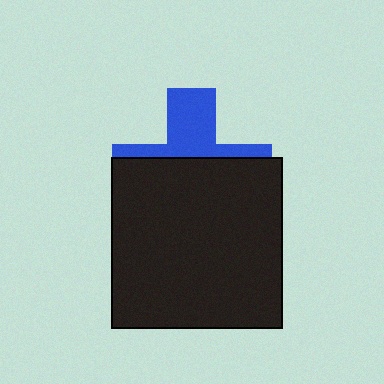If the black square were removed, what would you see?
You would see the complete blue cross.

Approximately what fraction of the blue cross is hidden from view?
Roughly 62% of the blue cross is hidden behind the black square.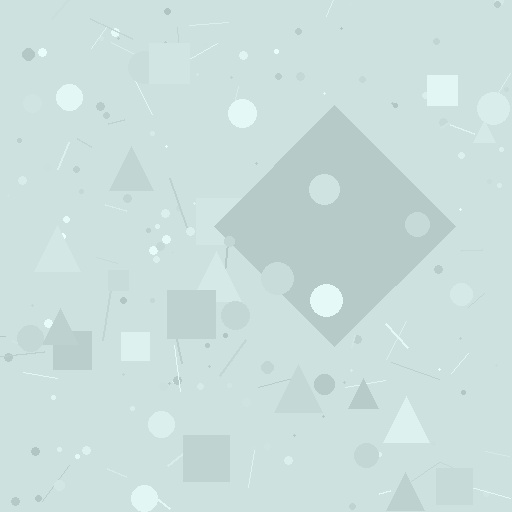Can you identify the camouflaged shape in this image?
The camouflaged shape is a diamond.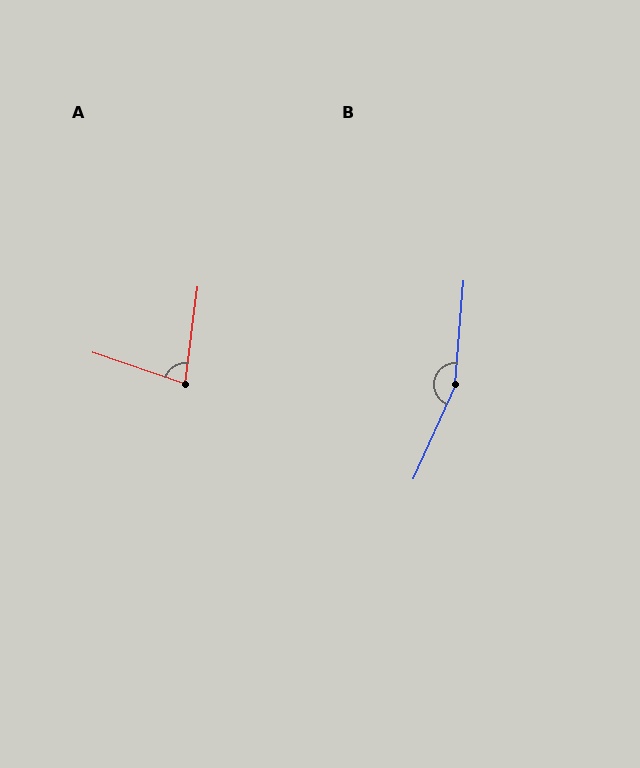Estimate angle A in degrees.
Approximately 79 degrees.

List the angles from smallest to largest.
A (79°), B (160°).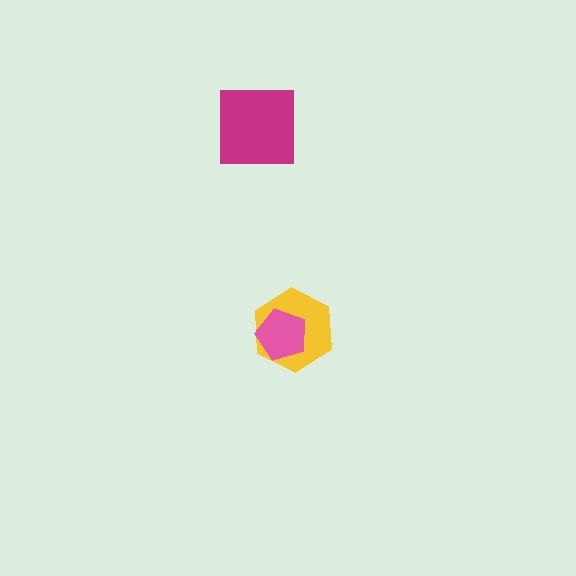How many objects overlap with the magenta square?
0 objects overlap with the magenta square.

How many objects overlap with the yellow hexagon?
1 object overlaps with the yellow hexagon.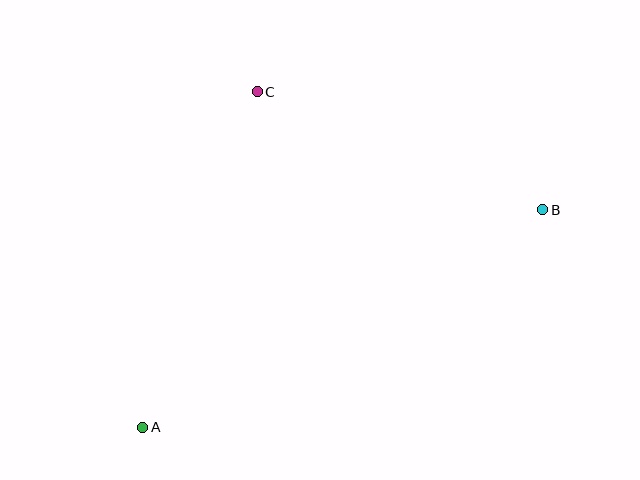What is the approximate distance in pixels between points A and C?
The distance between A and C is approximately 355 pixels.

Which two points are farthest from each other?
Points A and B are farthest from each other.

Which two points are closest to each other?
Points B and C are closest to each other.